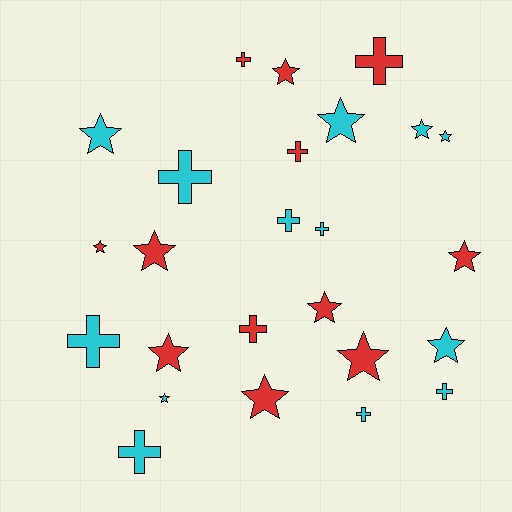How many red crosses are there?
There are 4 red crosses.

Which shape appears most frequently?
Star, with 14 objects.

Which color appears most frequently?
Cyan, with 13 objects.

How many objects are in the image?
There are 25 objects.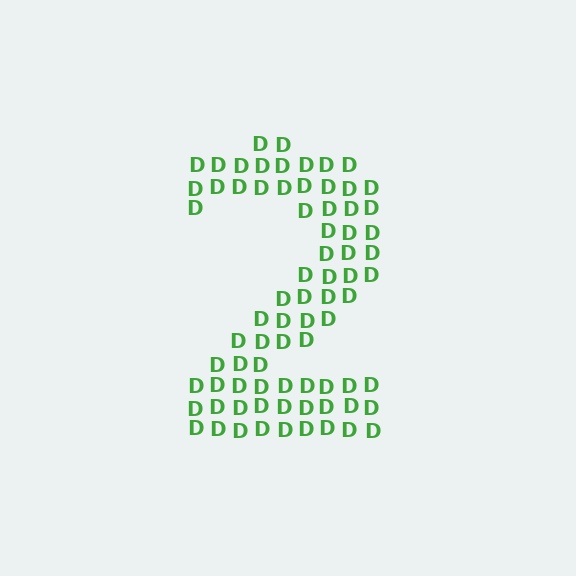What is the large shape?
The large shape is the digit 2.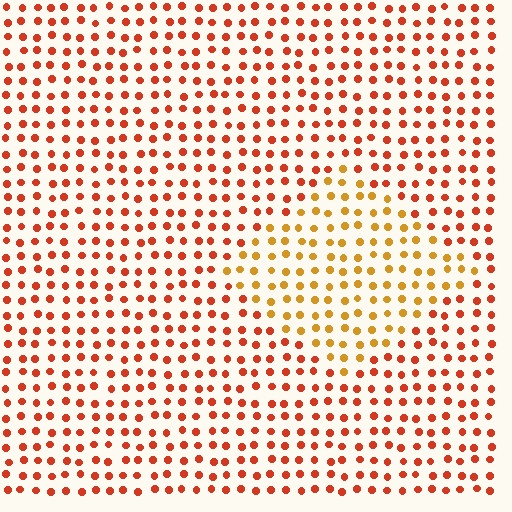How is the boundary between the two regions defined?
The boundary is defined purely by a slight shift in hue (about 32 degrees). Spacing, size, and orientation are identical on both sides.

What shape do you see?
I see a diamond.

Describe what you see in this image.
The image is filled with small red elements in a uniform arrangement. A diamond-shaped region is visible where the elements are tinted to a slightly different hue, forming a subtle color boundary.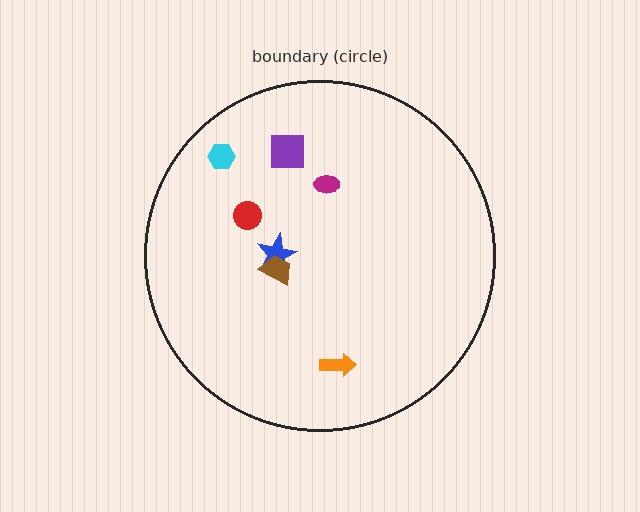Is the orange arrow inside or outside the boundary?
Inside.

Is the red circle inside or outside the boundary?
Inside.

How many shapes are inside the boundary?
7 inside, 0 outside.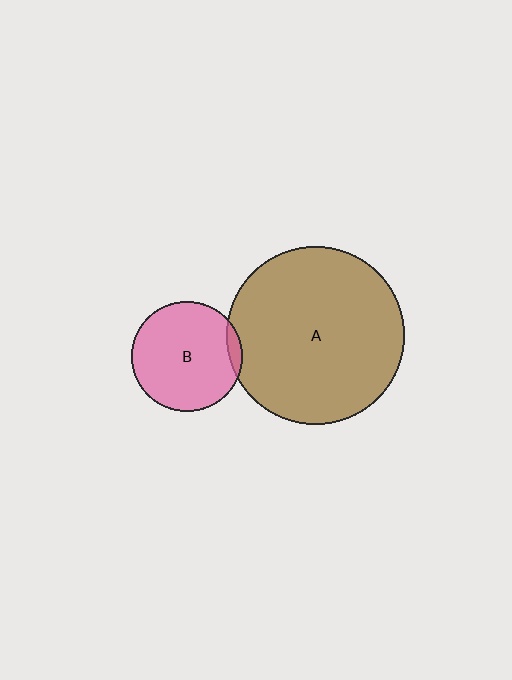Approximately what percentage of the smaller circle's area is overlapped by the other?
Approximately 5%.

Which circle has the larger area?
Circle A (brown).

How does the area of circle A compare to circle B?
Approximately 2.6 times.